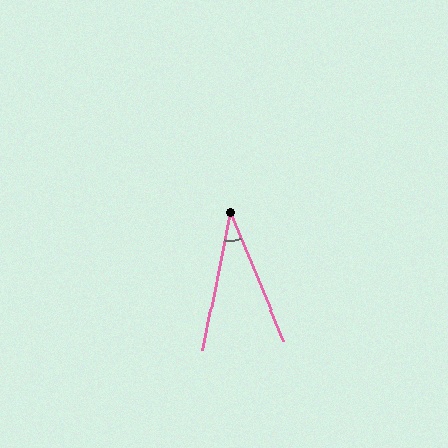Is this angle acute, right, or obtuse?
It is acute.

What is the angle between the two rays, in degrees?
Approximately 34 degrees.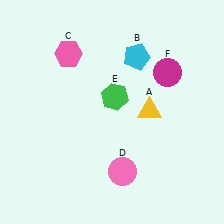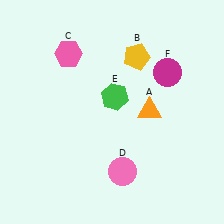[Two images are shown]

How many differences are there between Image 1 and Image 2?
There are 2 differences between the two images.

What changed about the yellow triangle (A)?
In Image 1, A is yellow. In Image 2, it changed to orange.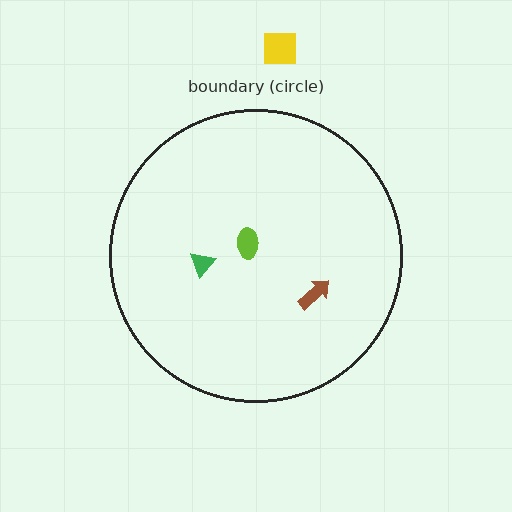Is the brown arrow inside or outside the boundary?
Inside.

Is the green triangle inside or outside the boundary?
Inside.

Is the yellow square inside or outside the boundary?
Outside.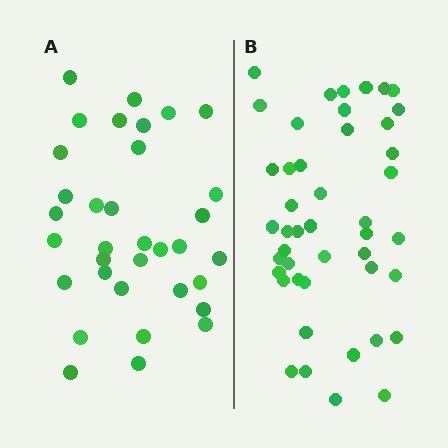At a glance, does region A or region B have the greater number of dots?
Region B (the right region) has more dots.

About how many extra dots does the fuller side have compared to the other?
Region B has roughly 12 or so more dots than region A.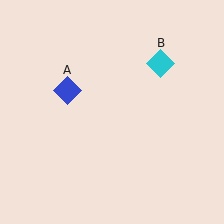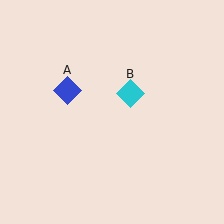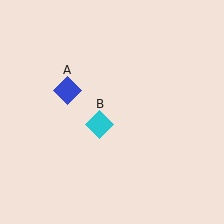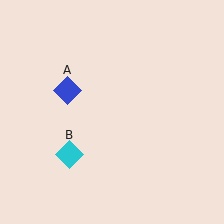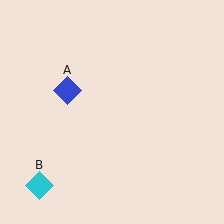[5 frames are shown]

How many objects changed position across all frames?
1 object changed position: cyan diamond (object B).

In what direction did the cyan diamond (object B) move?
The cyan diamond (object B) moved down and to the left.